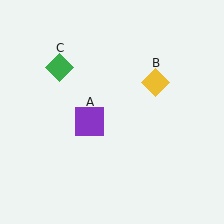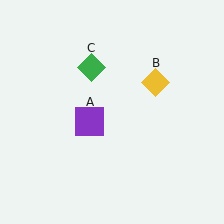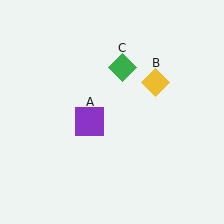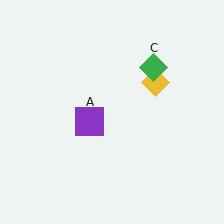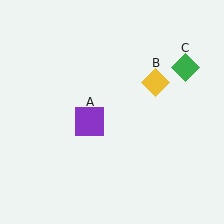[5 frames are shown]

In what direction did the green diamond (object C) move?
The green diamond (object C) moved right.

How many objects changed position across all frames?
1 object changed position: green diamond (object C).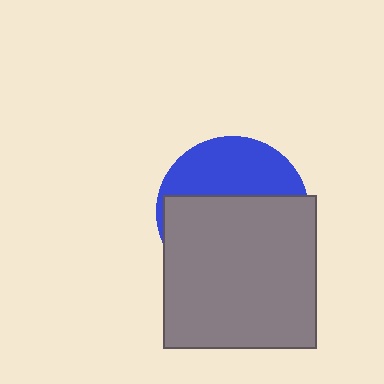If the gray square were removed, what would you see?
You would see the complete blue circle.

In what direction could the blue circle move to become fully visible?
The blue circle could move up. That would shift it out from behind the gray square entirely.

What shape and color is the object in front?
The object in front is a gray square.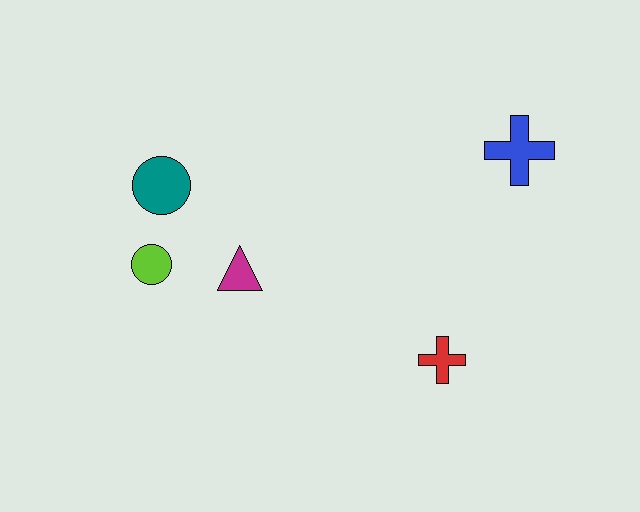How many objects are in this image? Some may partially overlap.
There are 5 objects.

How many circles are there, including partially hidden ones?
There are 2 circles.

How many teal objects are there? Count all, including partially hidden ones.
There is 1 teal object.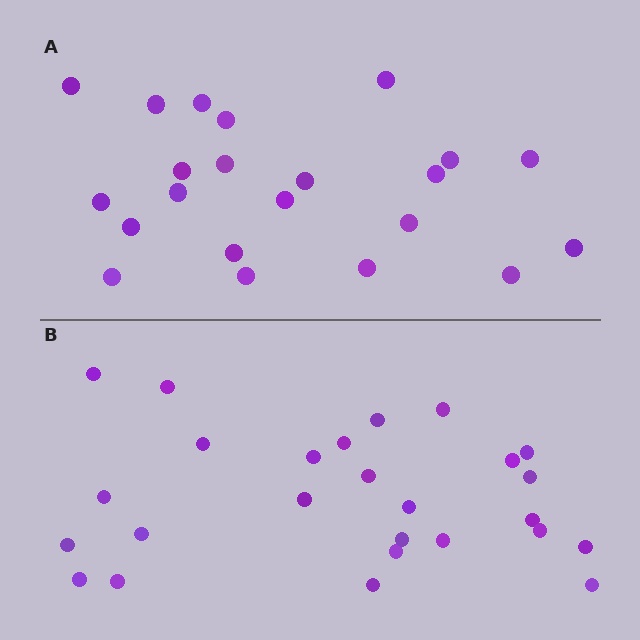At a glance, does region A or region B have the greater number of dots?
Region B (the bottom region) has more dots.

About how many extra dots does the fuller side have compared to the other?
Region B has about 4 more dots than region A.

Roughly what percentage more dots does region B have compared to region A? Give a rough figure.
About 20% more.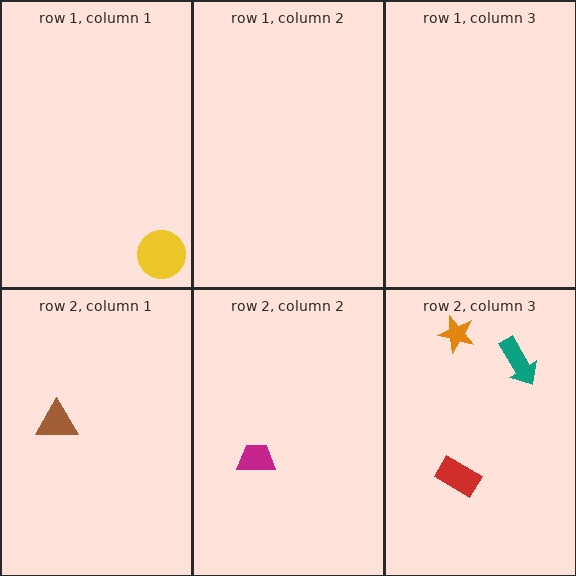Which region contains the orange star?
The row 2, column 3 region.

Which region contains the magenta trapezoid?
The row 2, column 2 region.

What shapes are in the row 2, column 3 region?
The orange star, the teal arrow, the red rectangle.